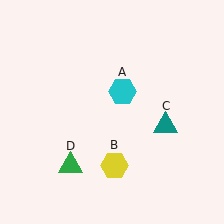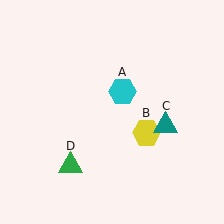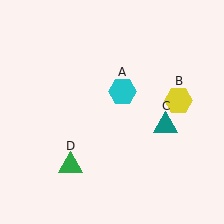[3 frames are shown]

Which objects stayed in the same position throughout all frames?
Cyan hexagon (object A) and teal triangle (object C) and green triangle (object D) remained stationary.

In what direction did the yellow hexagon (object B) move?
The yellow hexagon (object B) moved up and to the right.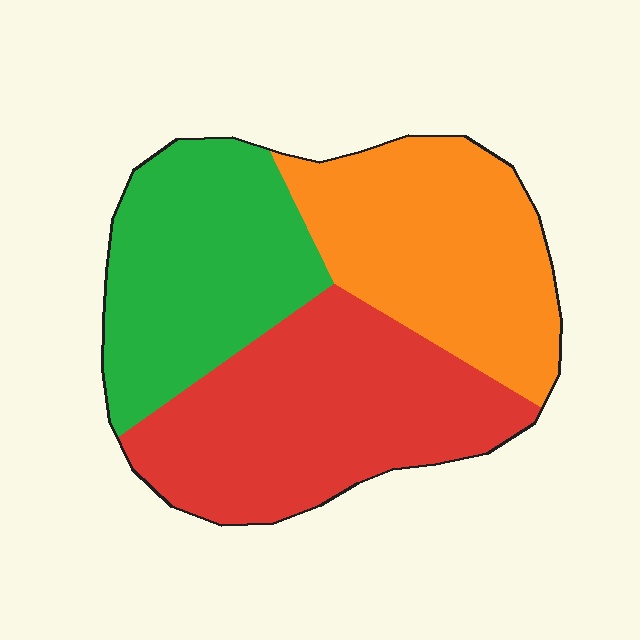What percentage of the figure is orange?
Orange covers around 30% of the figure.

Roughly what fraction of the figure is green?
Green covers about 30% of the figure.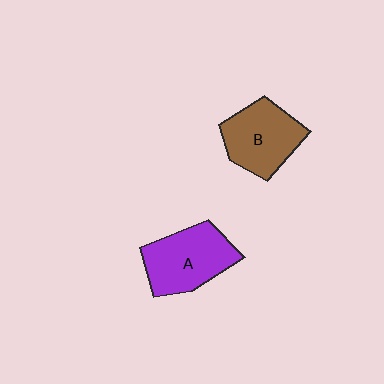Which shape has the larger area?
Shape A (purple).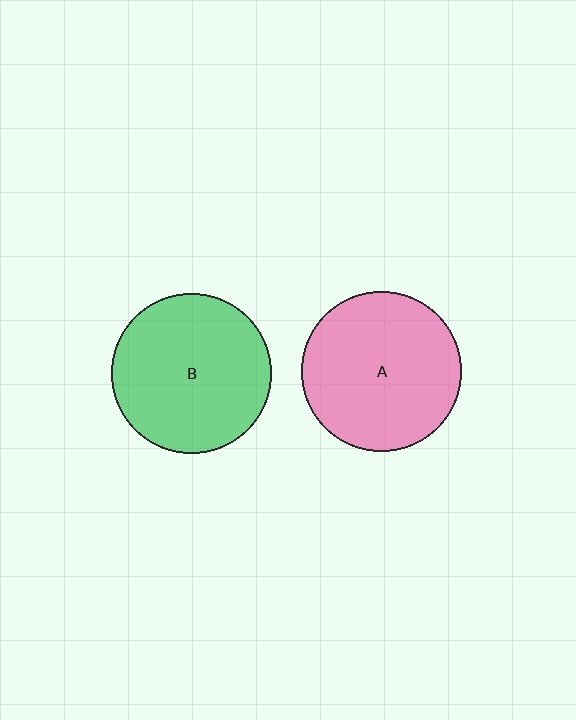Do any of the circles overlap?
No, none of the circles overlap.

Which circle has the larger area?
Circle A (pink).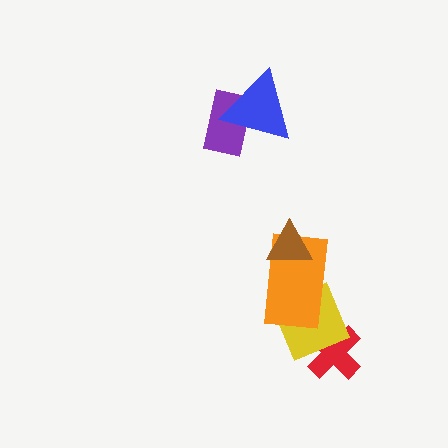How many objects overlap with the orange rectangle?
2 objects overlap with the orange rectangle.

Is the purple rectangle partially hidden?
Yes, it is partially covered by another shape.